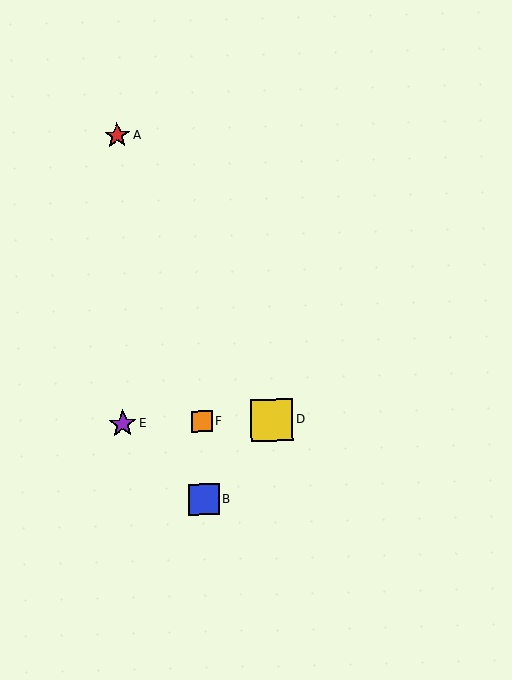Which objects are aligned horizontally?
Objects C, D, E, F are aligned horizontally.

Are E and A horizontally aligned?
No, E is at y≈424 and A is at y≈136.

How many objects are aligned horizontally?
4 objects (C, D, E, F) are aligned horizontally.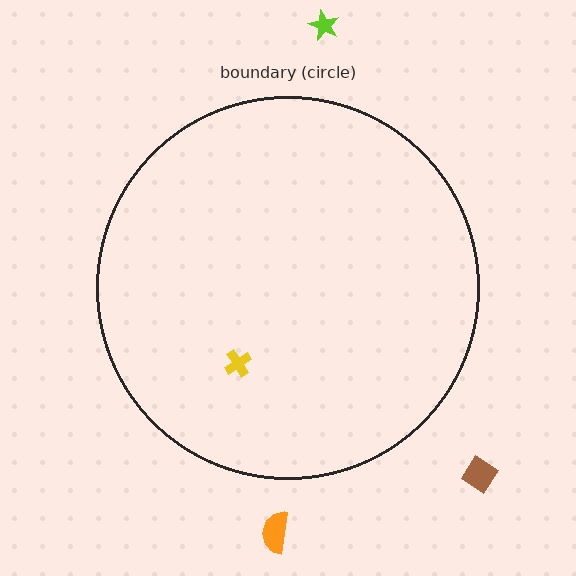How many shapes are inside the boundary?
1 inside, 3 outside.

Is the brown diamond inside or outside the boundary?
Outside.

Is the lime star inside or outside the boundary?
Outside.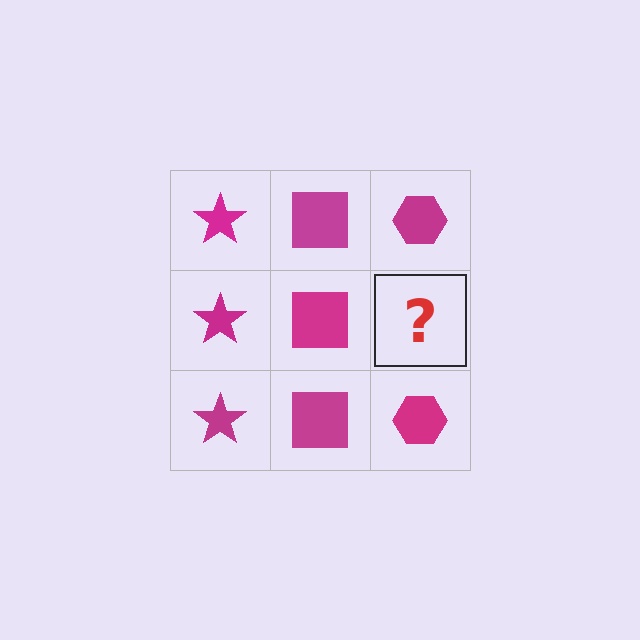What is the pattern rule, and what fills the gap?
The rule is that each column has a consistent shape. The gap should be filled with a magenta hexagon.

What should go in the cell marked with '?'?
The missing cell should contain a magenta hexagon.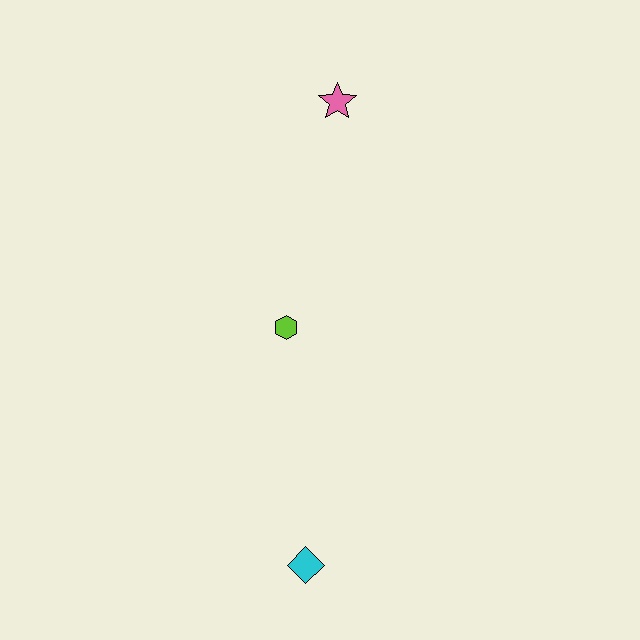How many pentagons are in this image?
There are no pentagons.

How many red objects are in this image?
There are no red objects.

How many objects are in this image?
There are 3 objects.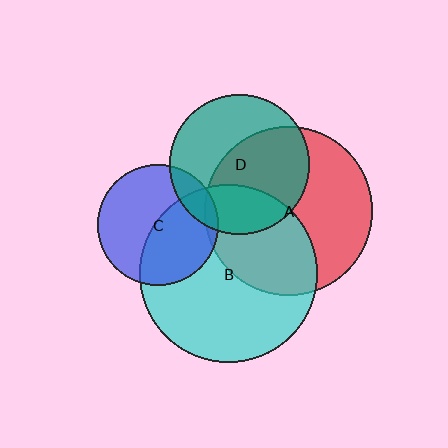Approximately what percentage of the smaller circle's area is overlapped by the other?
Approximately 15%.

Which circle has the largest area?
Circle B (cyan).